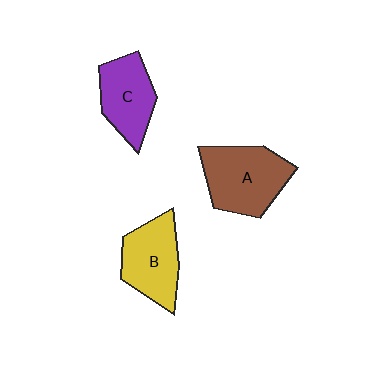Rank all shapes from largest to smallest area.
From largest to smallest: A (brown), B (yellow), C (purple).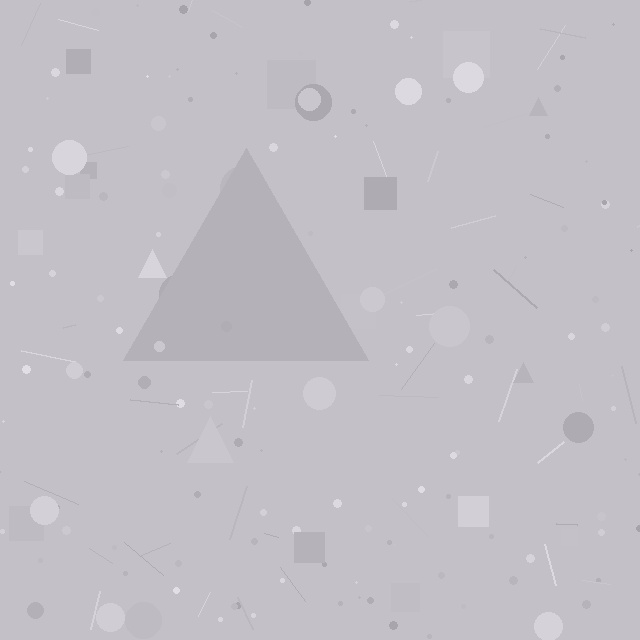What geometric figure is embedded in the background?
A triangle is embedded in the background.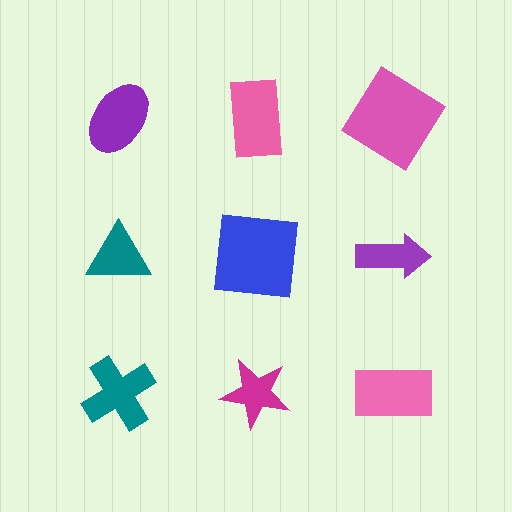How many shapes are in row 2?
3 shapes.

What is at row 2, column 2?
A blue square.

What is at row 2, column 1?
A teal triangle.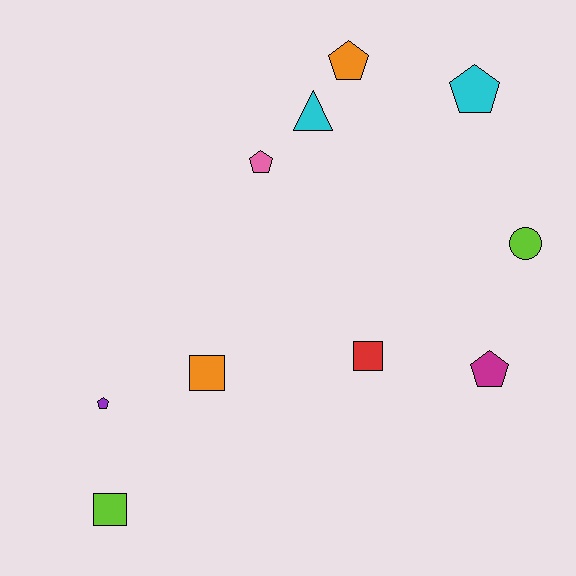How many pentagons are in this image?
There are 5 pentagons.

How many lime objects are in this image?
There are 2 lime objects.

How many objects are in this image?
There are 10 objects.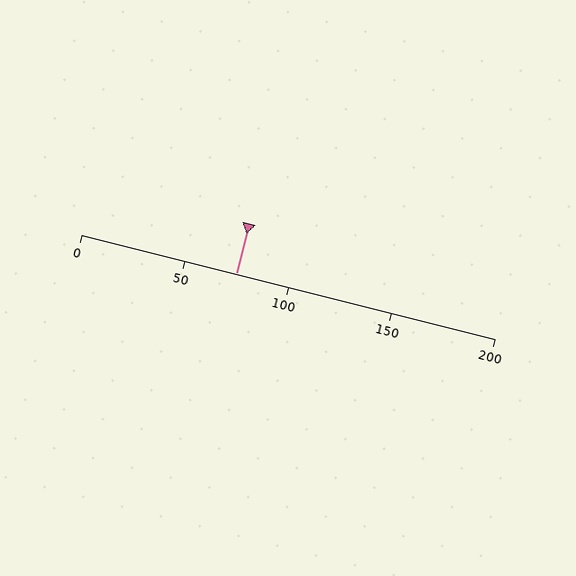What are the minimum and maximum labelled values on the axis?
The axis runs from 0 to 200.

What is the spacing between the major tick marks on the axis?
The major ticks are spaced 50 apart.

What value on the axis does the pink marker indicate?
The marker indicates approximately 75.